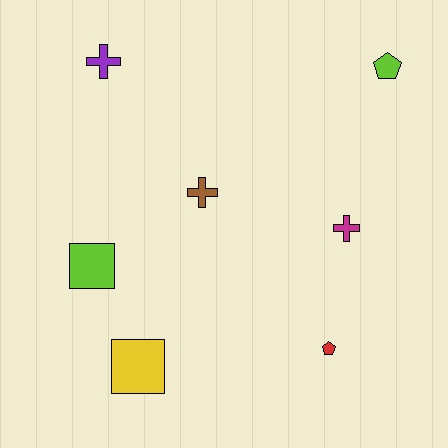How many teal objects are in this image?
There are no teal objects.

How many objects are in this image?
There are 7 objects.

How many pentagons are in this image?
There are 2 pentagons.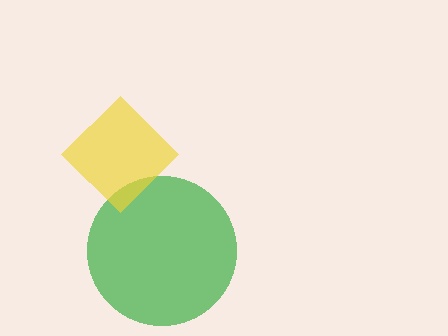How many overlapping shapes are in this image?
There are 2 overlapping shapes in the image.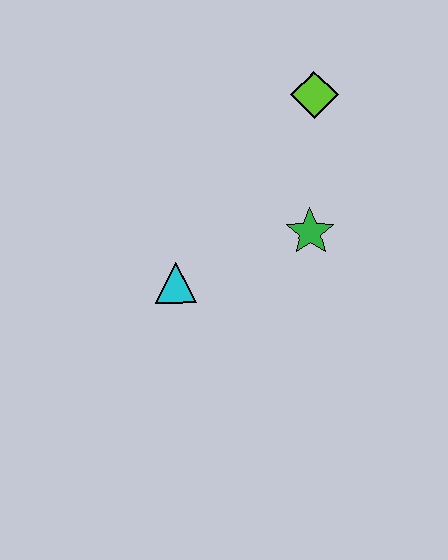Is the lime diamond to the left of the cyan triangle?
No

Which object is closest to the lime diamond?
The green star is closest to the lime diamond.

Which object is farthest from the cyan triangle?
The lime diamond is farthest from the cyan triangle.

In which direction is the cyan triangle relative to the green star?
The cyan triangle is to the left of the green star.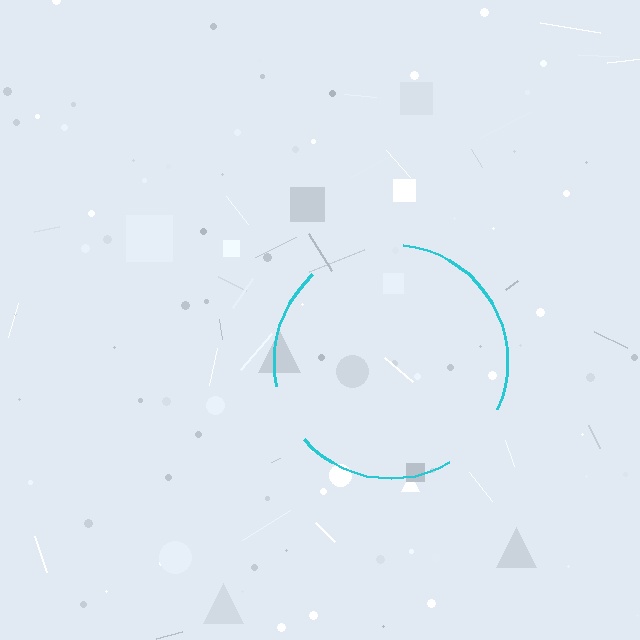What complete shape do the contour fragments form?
The contour fragments form a circle.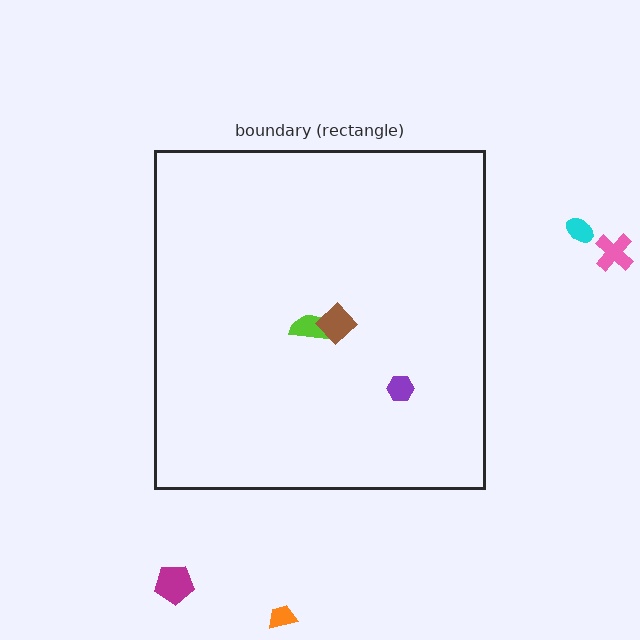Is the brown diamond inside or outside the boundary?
Inside.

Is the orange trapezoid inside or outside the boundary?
Outside.